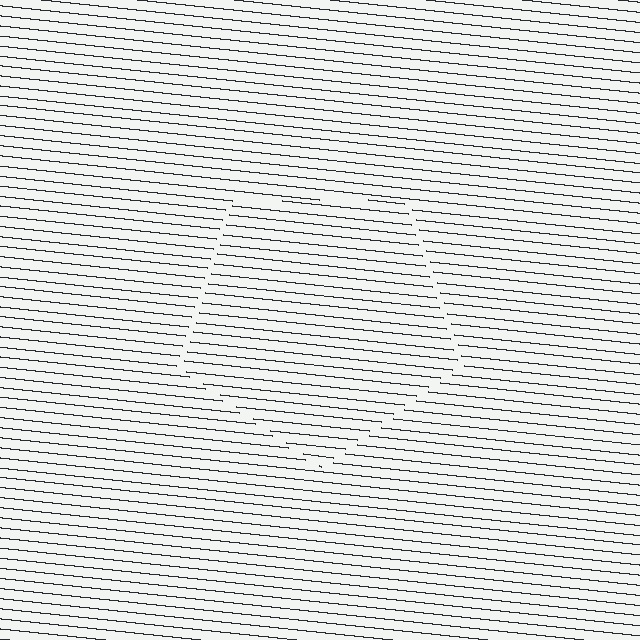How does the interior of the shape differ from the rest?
The interior of the shape contains the same grating, shifted by half a period — the contour is defined by the phase discontinuity where line-ends from the inner and outer gratings abut.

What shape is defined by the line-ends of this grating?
An illusory pentagon. The interior of the shape contains the same grating, shifted by half a period — the contour is defined by the phase discontinuity where line-ends from the inner and outer gratings abut.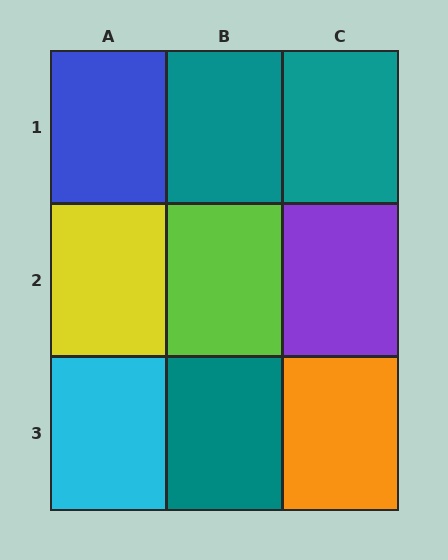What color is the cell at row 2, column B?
Lime.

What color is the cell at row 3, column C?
Orange.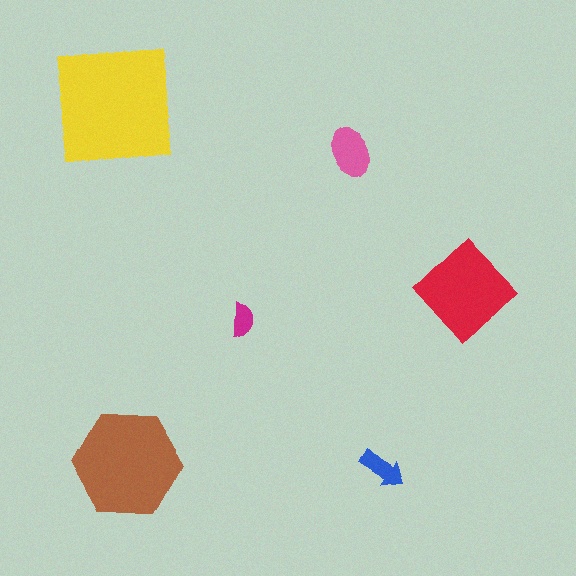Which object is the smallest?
The magenta semicircle.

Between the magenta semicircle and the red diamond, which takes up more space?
The red diamond.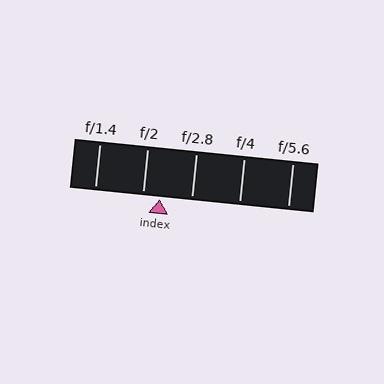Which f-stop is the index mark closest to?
The index mark is closest to f/2.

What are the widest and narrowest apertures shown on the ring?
The widest aperture shown is f/1.4 and the narrowest is f/5.6.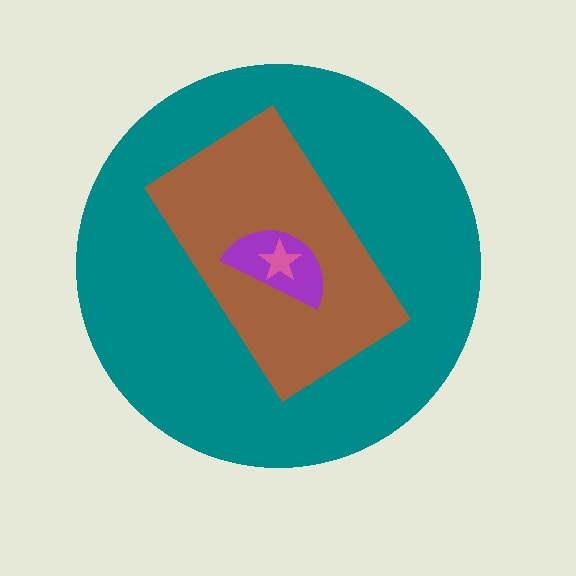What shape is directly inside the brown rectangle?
The purple semicircle.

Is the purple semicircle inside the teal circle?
Yes.